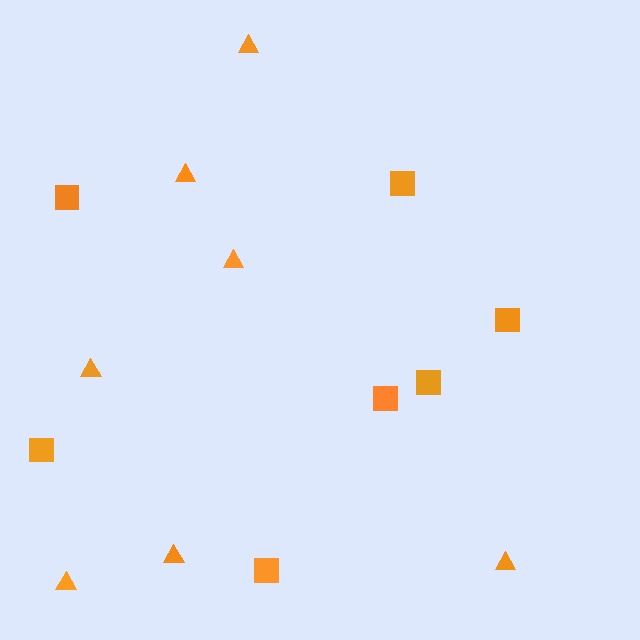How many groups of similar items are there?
There are 2 groups: one group of triangles (7) and one group of squares (7).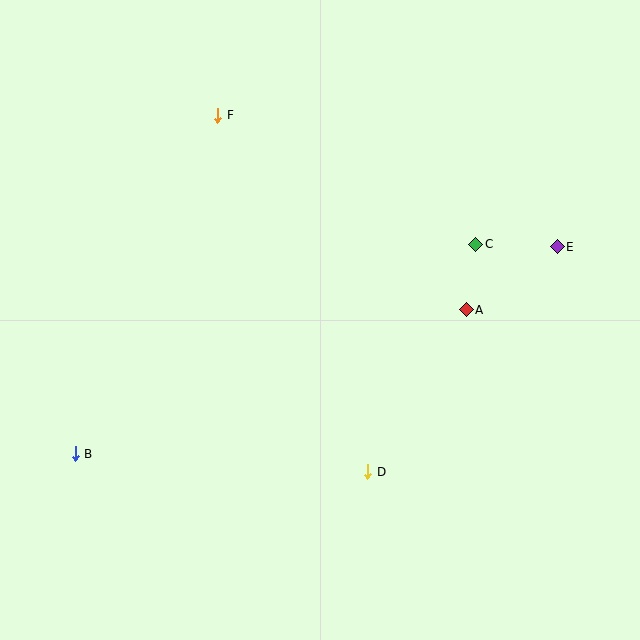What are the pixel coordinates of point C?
Point C is at (476, 244).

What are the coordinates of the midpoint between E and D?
The midpoint between E and D is at (462, 359).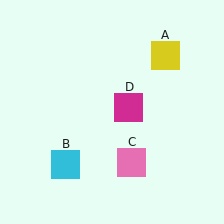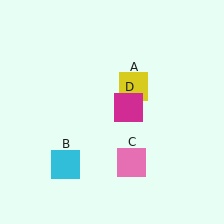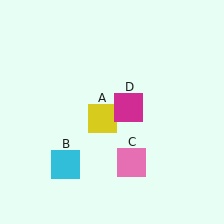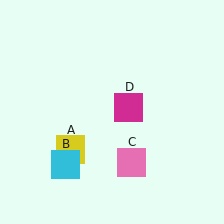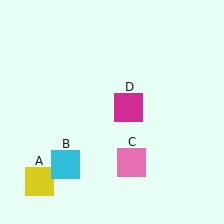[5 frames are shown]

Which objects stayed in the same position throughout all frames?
Cyan square (object B) and pink square (object C) and magenta square (object D) remained stationary.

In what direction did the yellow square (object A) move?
The yellow square (object A) moved down and to the left.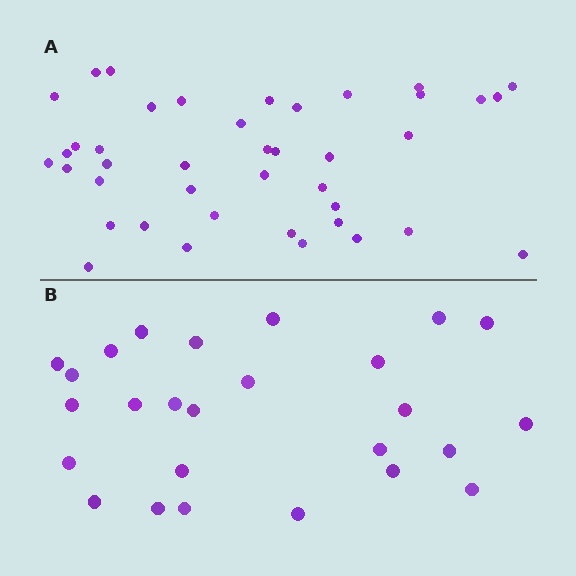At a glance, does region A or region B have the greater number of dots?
Region A (the top region) has more dots.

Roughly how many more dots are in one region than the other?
Region A has approximately 15 more dots than region B.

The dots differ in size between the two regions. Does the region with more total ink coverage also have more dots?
No. Region B has more total ink coverage because its dots are larger, but region A actually contains more individual dots. Total area can be misleading — the number of items is what matters here.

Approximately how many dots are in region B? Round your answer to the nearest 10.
About 30 dots. (The exact count is 26, which rounds to 30.)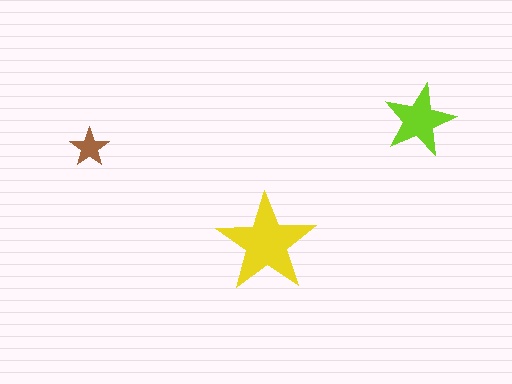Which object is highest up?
The lime star is topmost.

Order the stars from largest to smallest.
the yellow one, the lime one, the brown one.